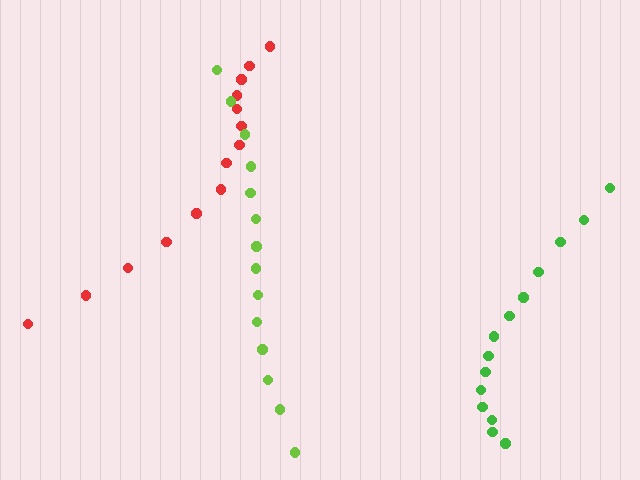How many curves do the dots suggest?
There are 3 distinct paths.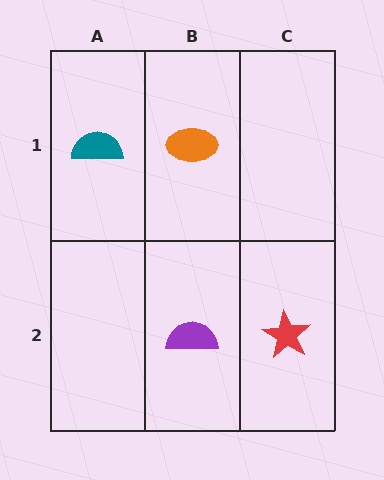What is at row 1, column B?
An orange ellipse.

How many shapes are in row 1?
2 shapes.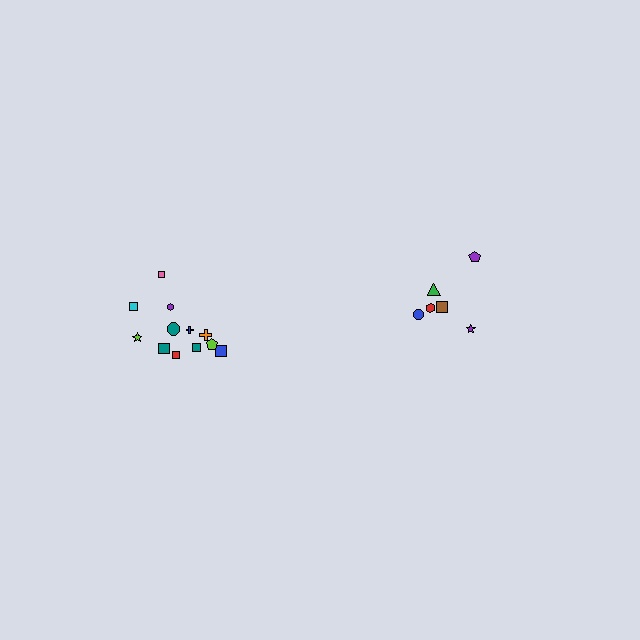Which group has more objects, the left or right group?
The left group.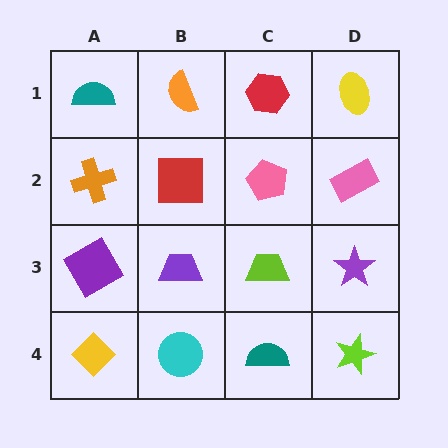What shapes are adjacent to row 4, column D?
A purple star (row 3, column D), a teal semicircle (row 4, column C).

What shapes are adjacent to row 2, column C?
A red hexagon (row 1, column C), a lime trapezoid (row 3, column C), a red square (row 2, column B), a pink rectangle (row 2, column D).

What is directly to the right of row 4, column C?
A lime star.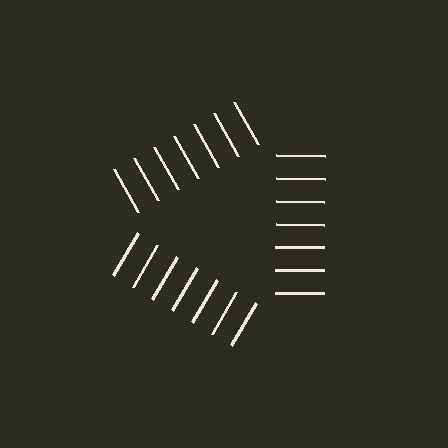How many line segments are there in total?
21 — 7 along each of the 3 edges.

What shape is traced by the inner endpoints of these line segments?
An illusory triangle — the line segments terminate on its edges but no continuous stroke is drawn.